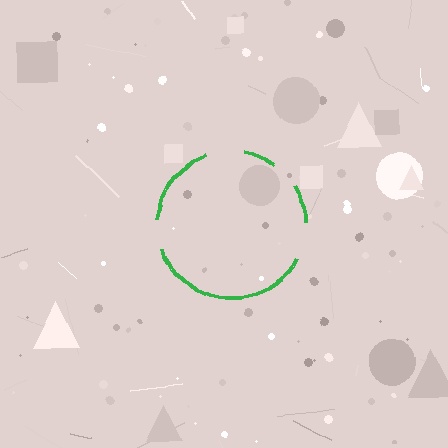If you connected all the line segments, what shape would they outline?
They would outline a circle.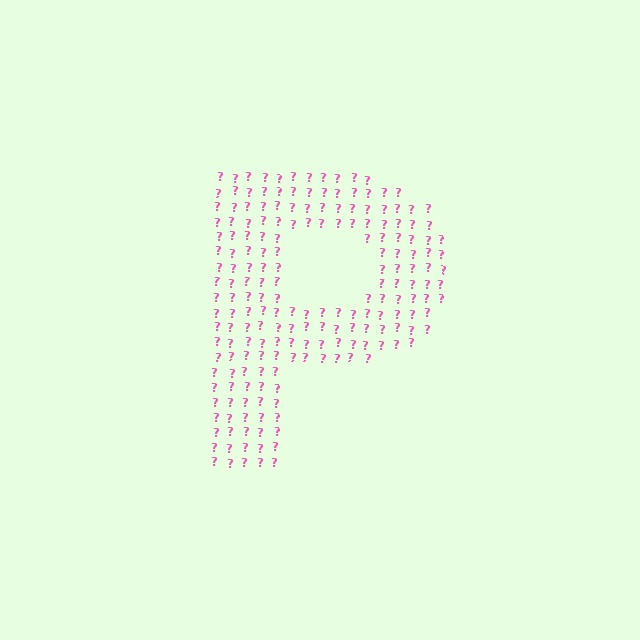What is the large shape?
The large shape is the letter P.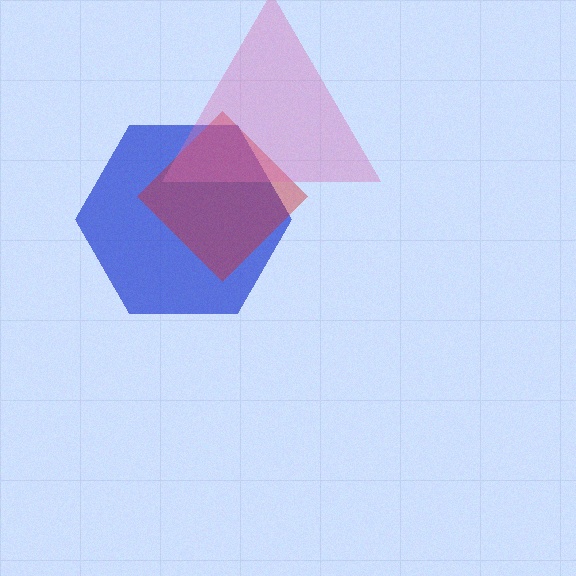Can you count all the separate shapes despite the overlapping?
Yes, there are 3 separate shapes.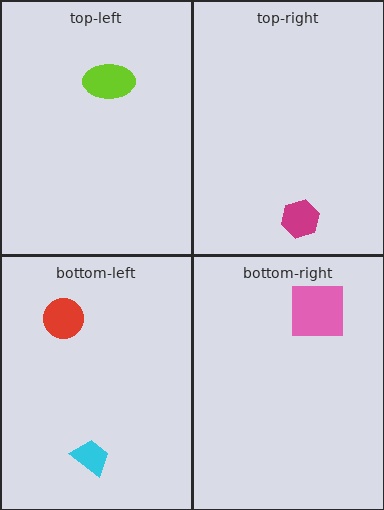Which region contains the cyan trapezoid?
The bottom-left region.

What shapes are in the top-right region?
The magenta hexagon.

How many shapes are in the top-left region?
1.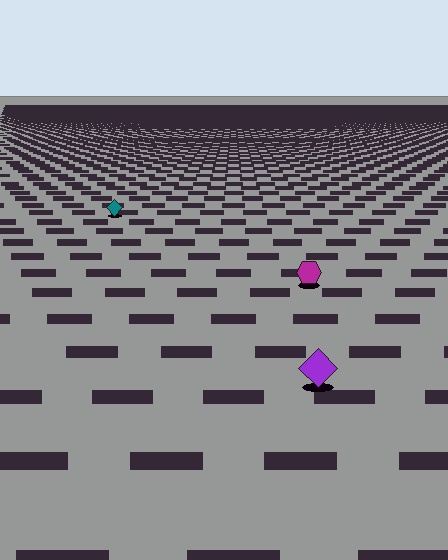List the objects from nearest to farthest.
From nearest to farthest: the purple diamond, the magenta hexagon, the teal diamond.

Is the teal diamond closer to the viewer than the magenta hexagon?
No. The magenta hexagon is closer — you can tell from the texture gradient: the ground texture is coarser near it.